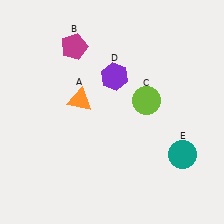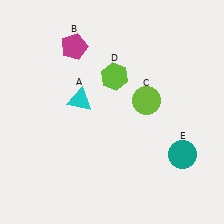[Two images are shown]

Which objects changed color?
A changed from orange to cyan. D changed from purple to lime.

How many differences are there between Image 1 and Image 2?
There are 2 differences between the two images.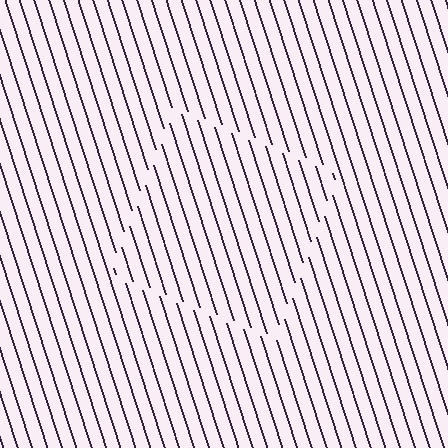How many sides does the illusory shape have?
4 sides — the line-ends trace a square.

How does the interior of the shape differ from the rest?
The interior of the shape contains the same grating, shifted by half a period — the contour is defined by the phase discontinuity where line-ends from the inner and outer gratings abut.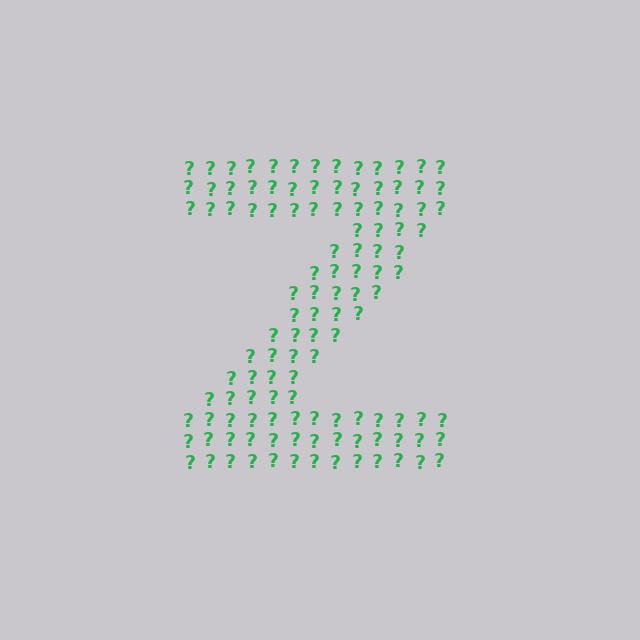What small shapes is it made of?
It is made of small question marks.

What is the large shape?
The large shape is the letter Z.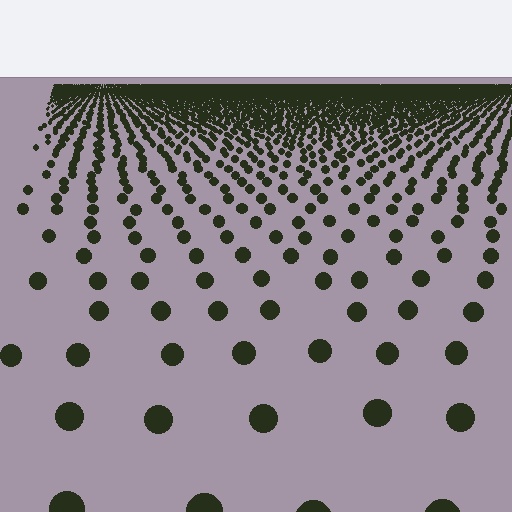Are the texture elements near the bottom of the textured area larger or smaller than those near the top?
Larger. Near the bottom, elements are closer to the viewer and appear at a bigger on-screen size.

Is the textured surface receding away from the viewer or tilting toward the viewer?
The surface is receding away from the viewer. Texture elements get smaller and denser toward the top.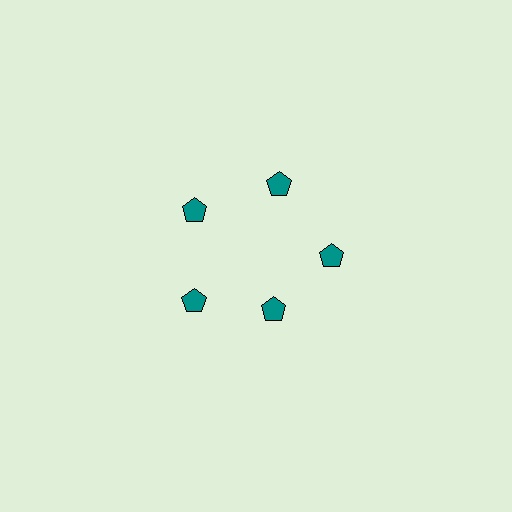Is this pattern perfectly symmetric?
No. The 5 teal pentagons are arranged in a ring, but one element near the 5 o'clock position is pulled inward toward the center, breaking the 5-fold rotational symmetry.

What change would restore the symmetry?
The symmetry would be restored by moving it outward, back onto the ring so that all 5 pentagons sit at equal angles and equal distance from the center.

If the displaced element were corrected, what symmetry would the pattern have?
It would have 5-fold rotational symmetry — the pattern would map onto itself every 72 degrees.